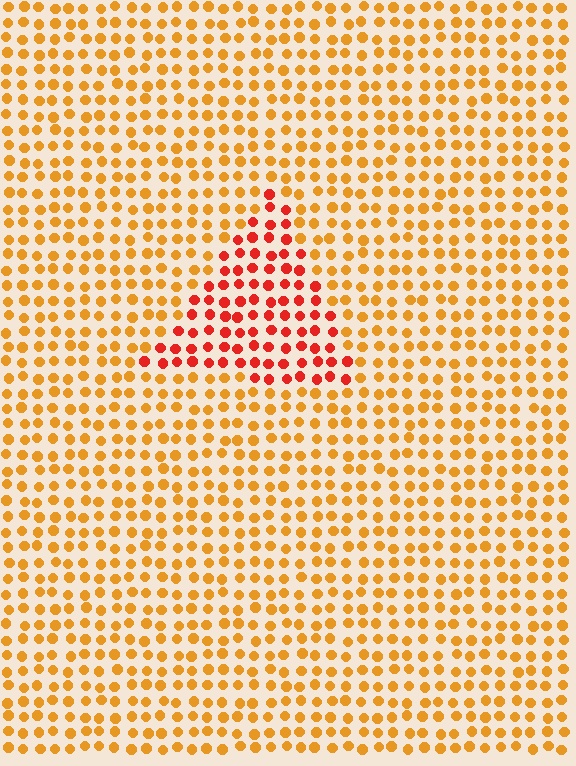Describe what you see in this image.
The image is filled with small orange elements in a uniform arrangement. A triangle-shaped region is visible where the elements are tinted to a slightly different hue, forming a subtle color boundary.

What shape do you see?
I see a triangle.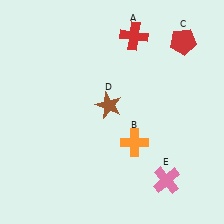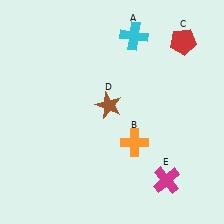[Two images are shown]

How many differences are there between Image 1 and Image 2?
There are 2 differences between the two images.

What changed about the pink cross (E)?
In Image 1, E is pink. In Image 2, it changed to magenta.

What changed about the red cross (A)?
In Image 1, A is red. In Image 2, it changed to cyan.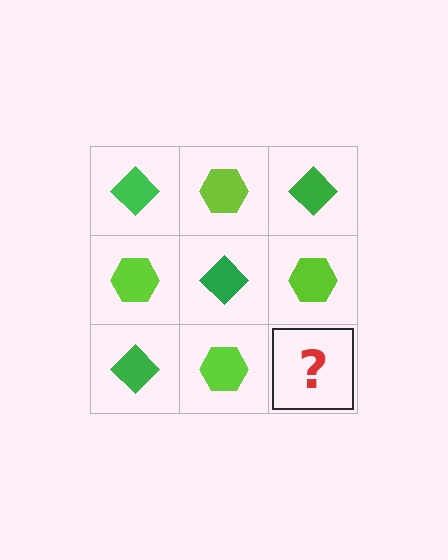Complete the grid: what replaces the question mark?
The question mark should be replaced with a green diamond.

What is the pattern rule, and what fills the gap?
The rule is that it alternates green diamond and lime hexagon in a checkerboard pattern. The gap should be filled with a green diamond.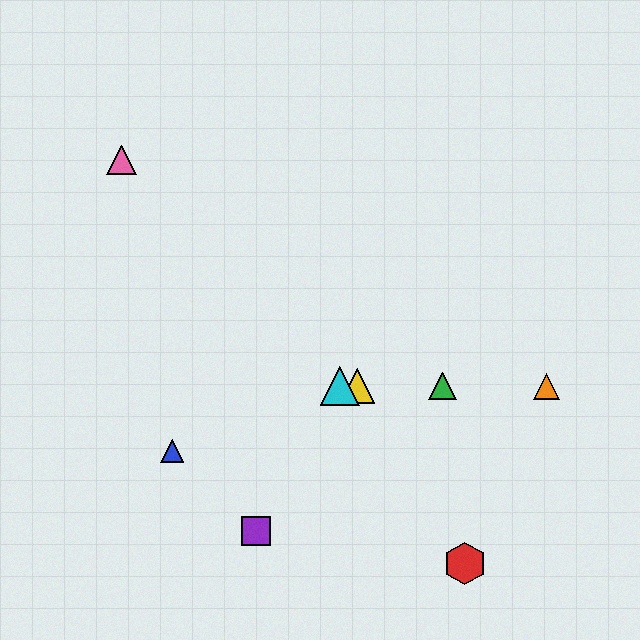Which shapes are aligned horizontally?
The green triangle, the yellow triangle, the orange triangle, the cyan triangle are aligned horizontally.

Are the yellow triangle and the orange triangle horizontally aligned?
Yes, both are at y≈386.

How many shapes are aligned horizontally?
4 shapes (the green triangle, the yellow triangle, the orange triangle, the cyan triangle) are aligned horizontally.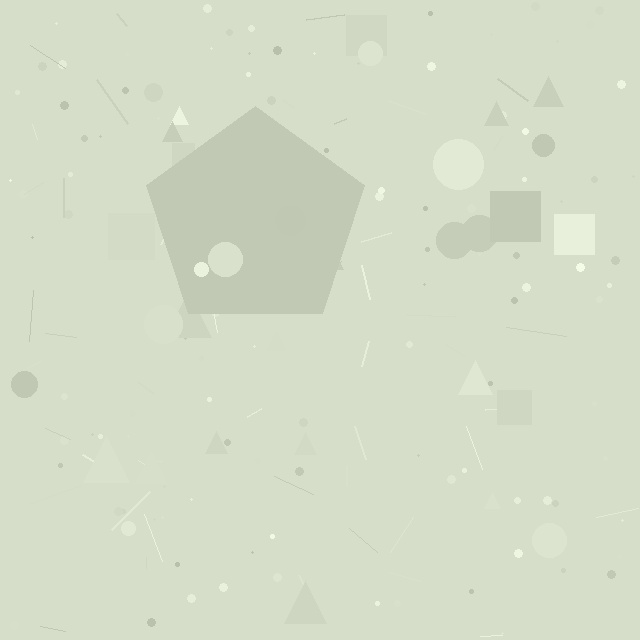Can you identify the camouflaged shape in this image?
The camouflaged shape is a pentagon.